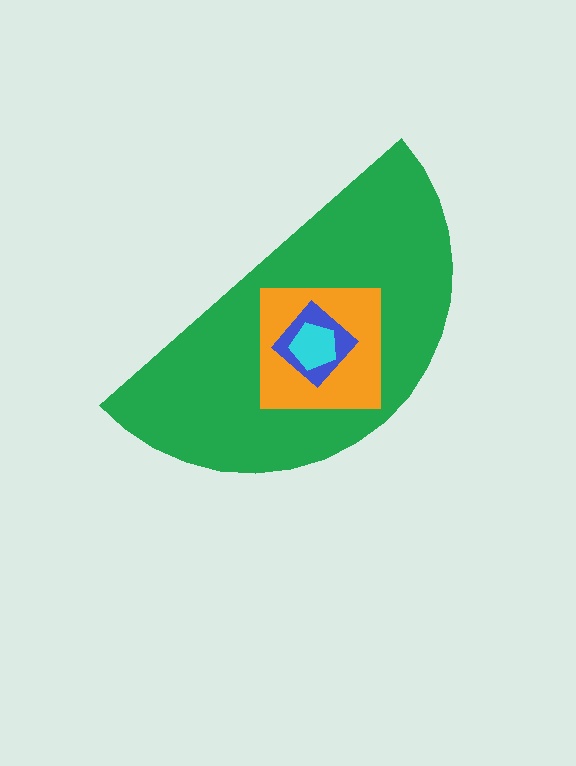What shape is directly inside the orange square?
The blue diamond.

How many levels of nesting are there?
4.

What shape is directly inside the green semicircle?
The orange square.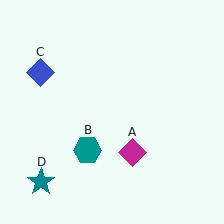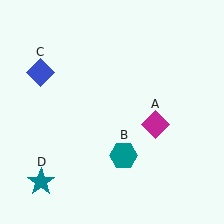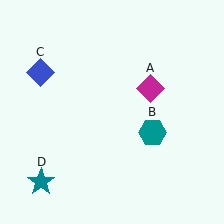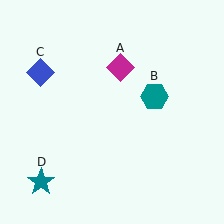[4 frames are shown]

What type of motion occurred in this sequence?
The magenta diamond (object A), teal hexagon (object B) rotated counterclockwise around the center of the scene.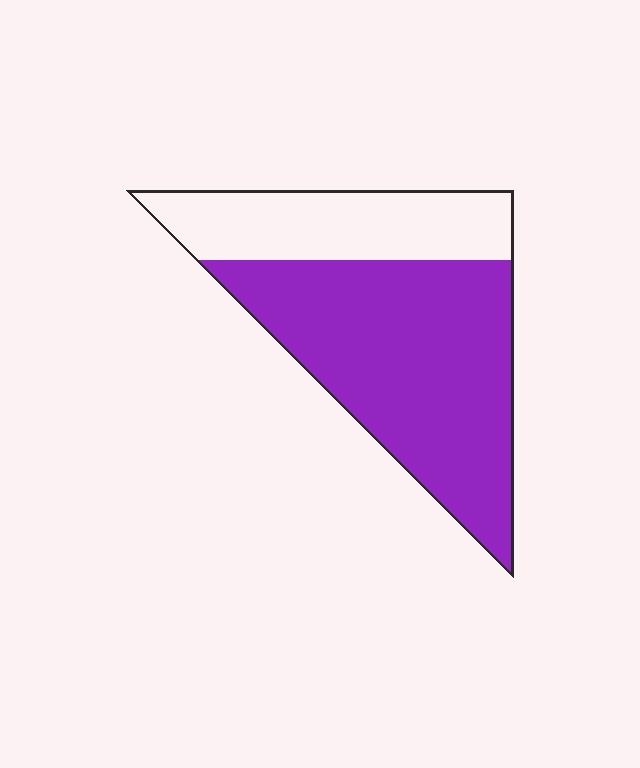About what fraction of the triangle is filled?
About two thirds (2/3).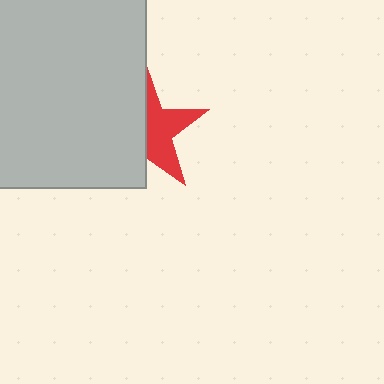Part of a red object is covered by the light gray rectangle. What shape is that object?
It is a star.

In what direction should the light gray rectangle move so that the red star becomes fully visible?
The light gray rectangle should move left. That is the shortest direction to clear the overlap and leave the red star fully visible.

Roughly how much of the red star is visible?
About half of it is visible (roughly 46%).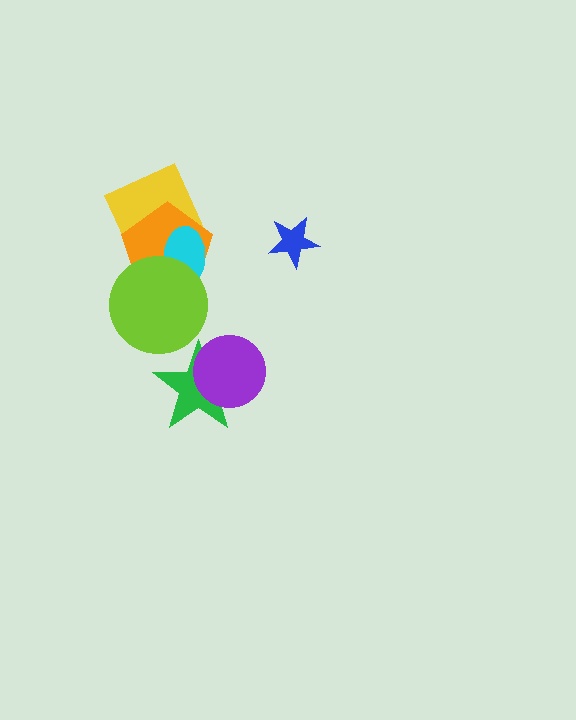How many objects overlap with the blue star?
0 objects overlap with the blue star.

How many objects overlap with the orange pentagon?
3 objects overlap with the orange pentagon.